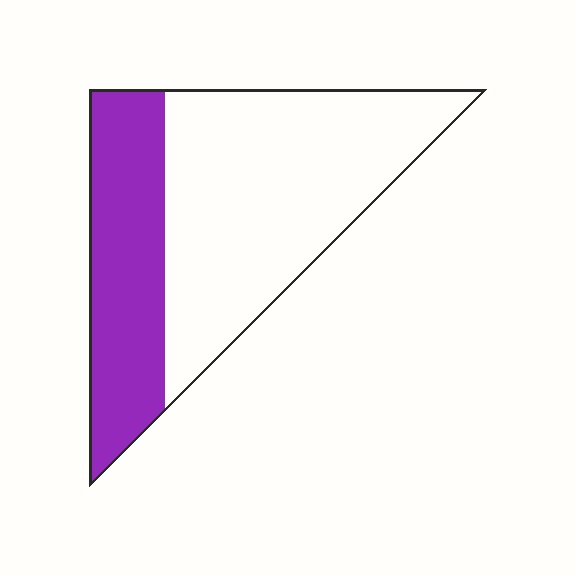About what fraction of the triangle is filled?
About one third (1/3).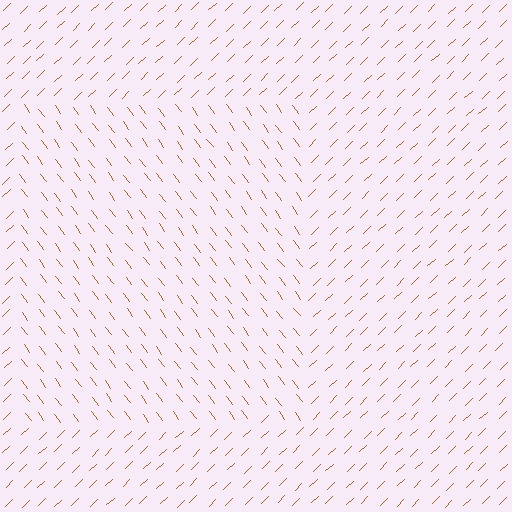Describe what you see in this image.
The image is filled with small brown line segments. A rectangle region in the image has lines oriented differently from the surrounding lines, creating a visible texture boundary.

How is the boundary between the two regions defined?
The boundary is defined purely by a change in line orientation (approximately 83 degrees difference). All lines are the same color and thickness.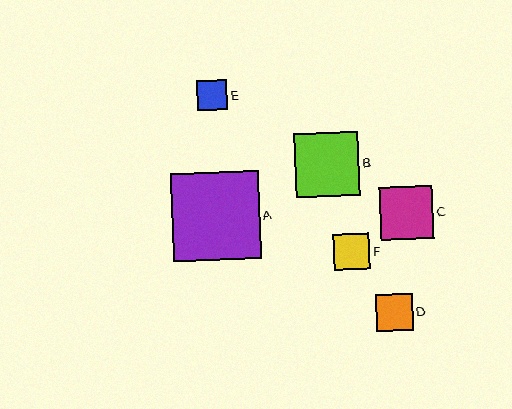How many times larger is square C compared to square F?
Square C is approximately 1.5 times the size of square F.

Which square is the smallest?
Square E is the smallest with a size of approximately 30 pixels.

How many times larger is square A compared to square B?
Square A is approximately 1.4 times the size of square B.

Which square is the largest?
Square A is the largest with a size of approximately 88 pixels.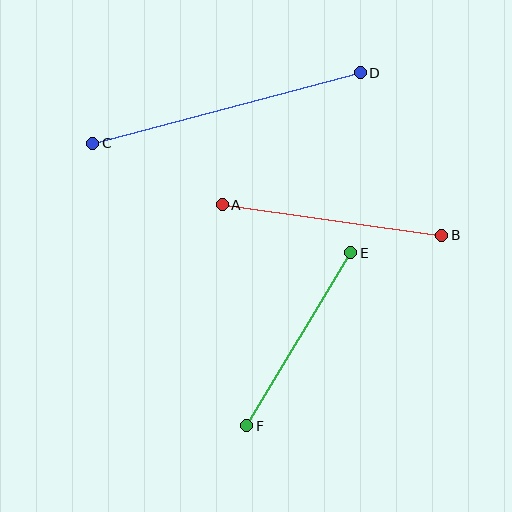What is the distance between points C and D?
The distance is approximately 277 pixels.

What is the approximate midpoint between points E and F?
The midpoint is at approximately (299, 339) pixels.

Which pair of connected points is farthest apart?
Points C and D are farthest apart.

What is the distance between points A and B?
The distance is approximately 222 pixels.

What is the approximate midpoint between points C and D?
The midpoint is at approximately (226, 108) pixels.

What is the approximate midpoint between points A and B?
The midpoint is at approximately (332, 220) pixels.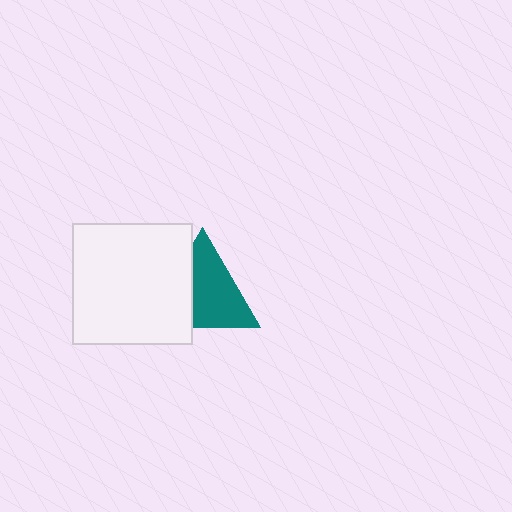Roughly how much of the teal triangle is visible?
About half of it is visible (roughly 64%).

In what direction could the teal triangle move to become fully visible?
The teal triangle could move right. That would shift it out from behind the white square entirely.